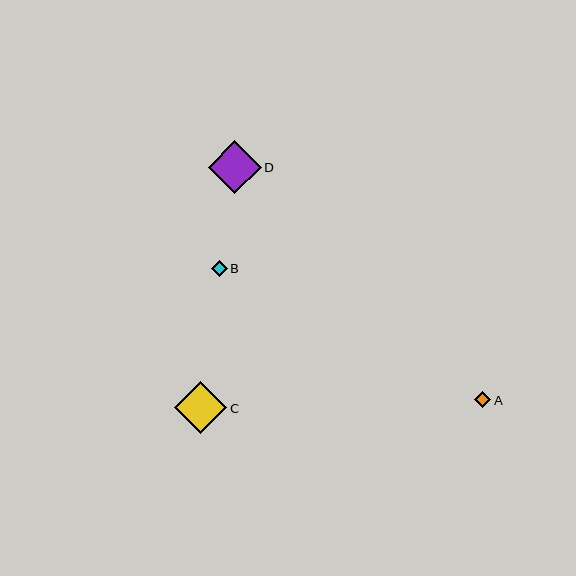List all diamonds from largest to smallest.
From largest to smallest: D, C, B, A.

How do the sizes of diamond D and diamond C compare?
Diamond D and diamond C are approximately the same size.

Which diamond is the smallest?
Diamond A is the smallest with a size of approximately 16 pixels.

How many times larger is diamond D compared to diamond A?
Diamond D is approximately 3.3 times the size of diamond A.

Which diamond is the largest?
Diamond D is the largest with a size of approximately 53 pixels.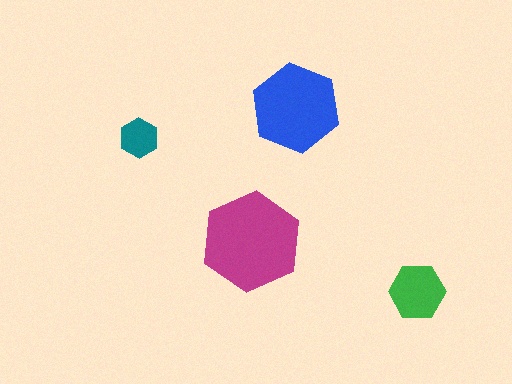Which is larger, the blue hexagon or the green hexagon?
The blue one.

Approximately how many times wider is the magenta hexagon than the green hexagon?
About 2 times wider.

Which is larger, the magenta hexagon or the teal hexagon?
The magenta one.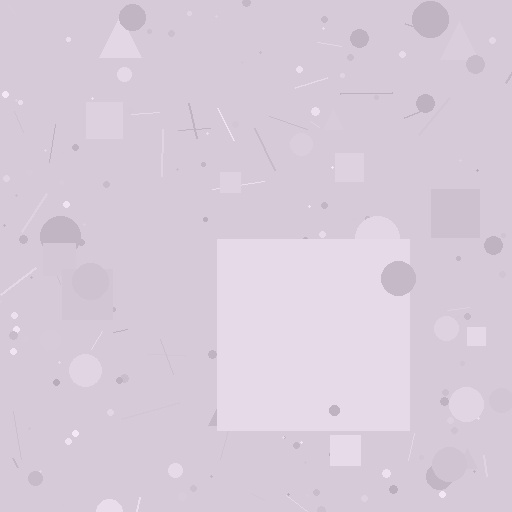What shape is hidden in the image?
A square is hidden in the image.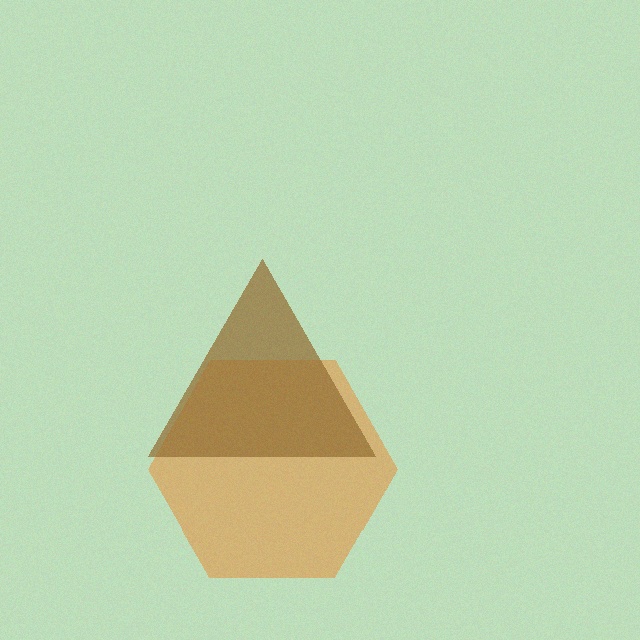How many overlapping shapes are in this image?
There are 2 overlapping shapes in the image.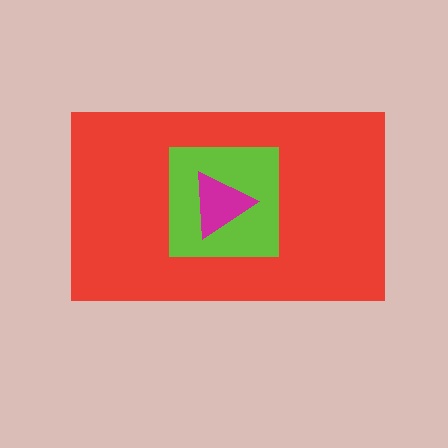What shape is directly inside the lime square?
The magenta triangle.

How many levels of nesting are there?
3.